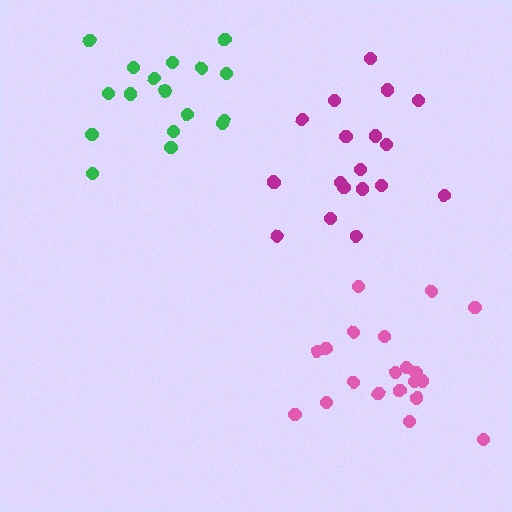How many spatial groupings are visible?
There are 3 spatial groupings.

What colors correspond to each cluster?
The clusters are colored: green, magenta, pink.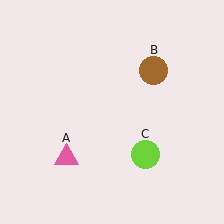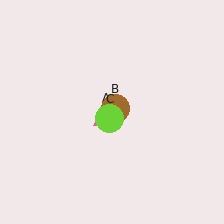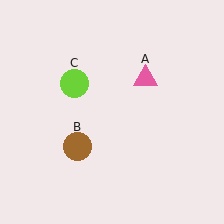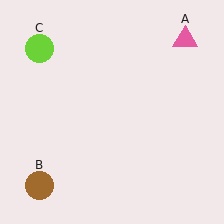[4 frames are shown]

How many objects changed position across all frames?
3 objects changed position: pink triangle (object A), brown circle (object B), lime circle (object C).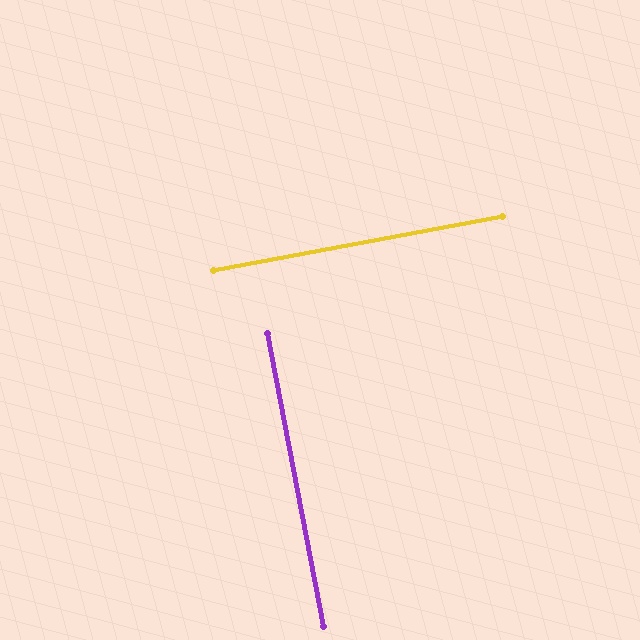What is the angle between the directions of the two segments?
Approximately 90 degrees.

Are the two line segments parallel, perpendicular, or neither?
Perpendicular — they meet at approximately 90°.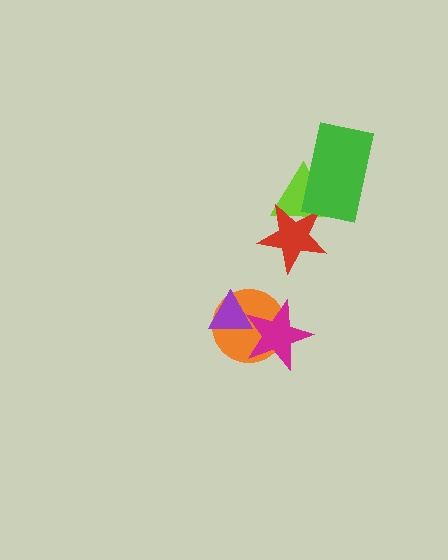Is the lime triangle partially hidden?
Yes, it is partially covered by another shape.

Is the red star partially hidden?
No, no other shape covers it.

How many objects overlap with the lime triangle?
2 objects overlap with the lime triangle.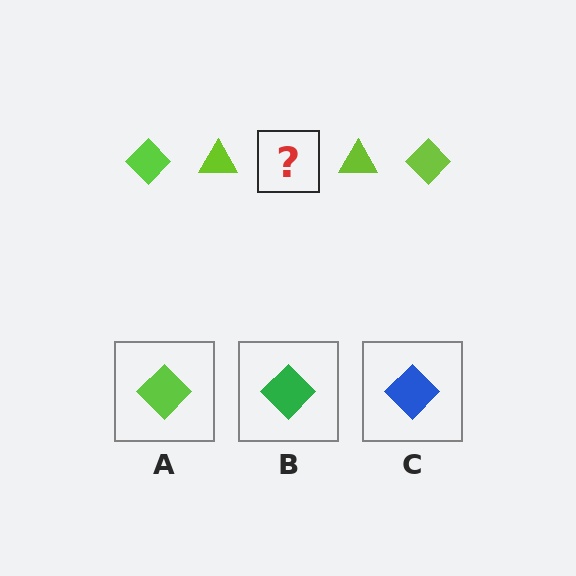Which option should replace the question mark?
Option A.